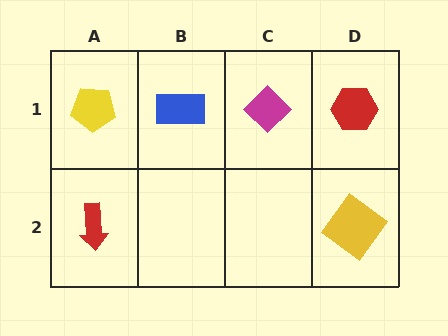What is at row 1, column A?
A yellow pentagon.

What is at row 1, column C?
A magenta diamond.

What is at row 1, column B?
A blue rectangle.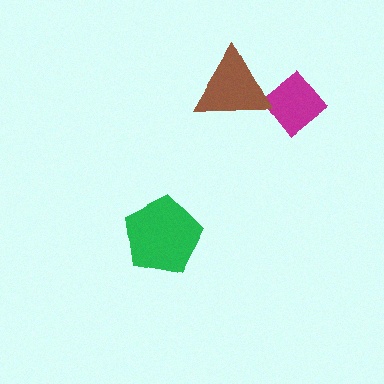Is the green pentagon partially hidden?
No, no other shape covers it.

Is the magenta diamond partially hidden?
Yes, it is partially covered by another shape.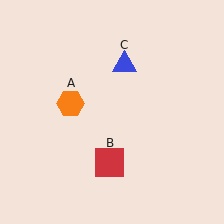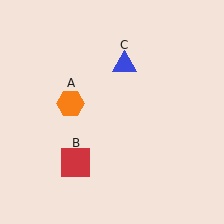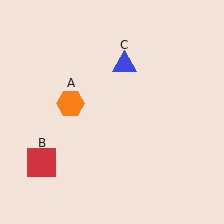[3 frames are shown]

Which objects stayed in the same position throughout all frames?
Orange hexagon (object A) and blue triangle (object C) remained stationary.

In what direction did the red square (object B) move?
The red square (object B) moved left.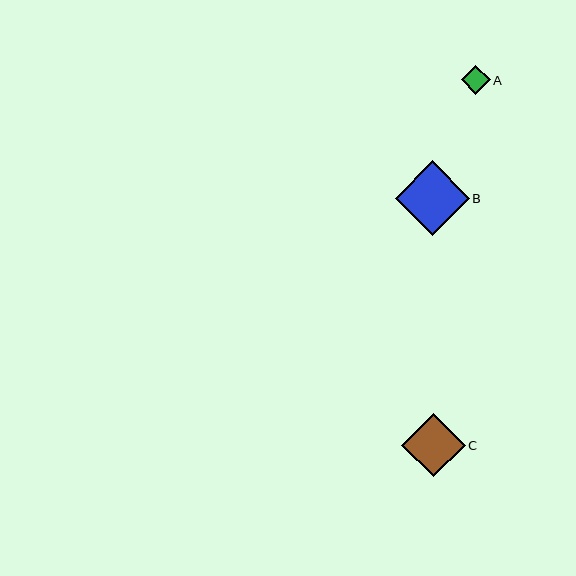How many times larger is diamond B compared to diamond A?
Diamond B is approximately 2.6 times the size of diamond A.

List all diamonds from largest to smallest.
From largest to smallest: B, C, A.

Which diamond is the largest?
Diamond B is the largest with a size of approximately 74 pixels.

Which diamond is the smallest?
Diamond A is the smallest with a size of approximately 29 pixels.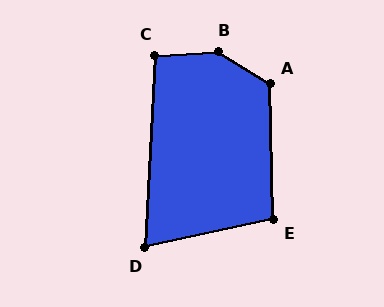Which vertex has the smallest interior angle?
D, at approximately 75 degrees.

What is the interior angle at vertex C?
Approximately 96 degrees (obtuse).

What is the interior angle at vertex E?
Approximately 101 degrees (obtuse).